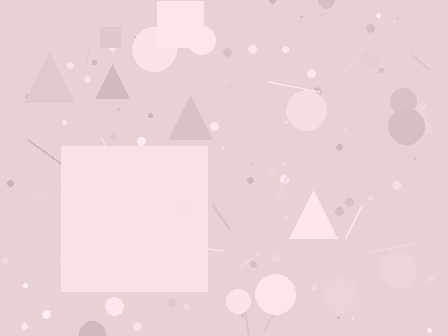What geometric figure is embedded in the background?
A square is embedded in the background.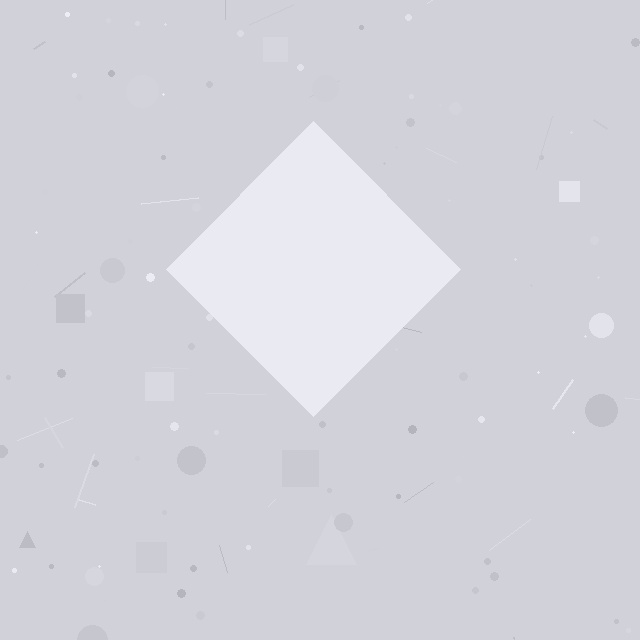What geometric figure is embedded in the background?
A diamond is embedded in the background.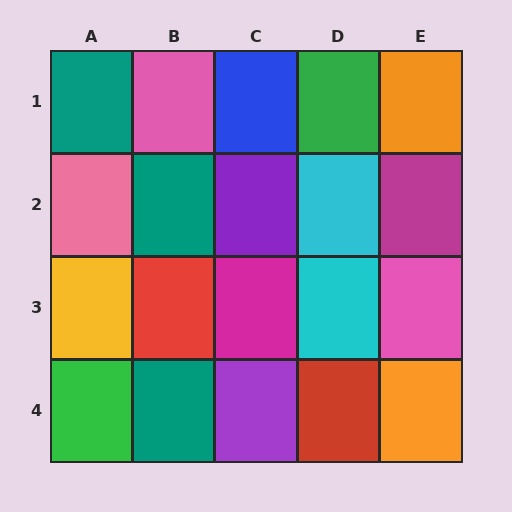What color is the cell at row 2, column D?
Cyan.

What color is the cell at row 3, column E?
Pink.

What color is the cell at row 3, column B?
Red.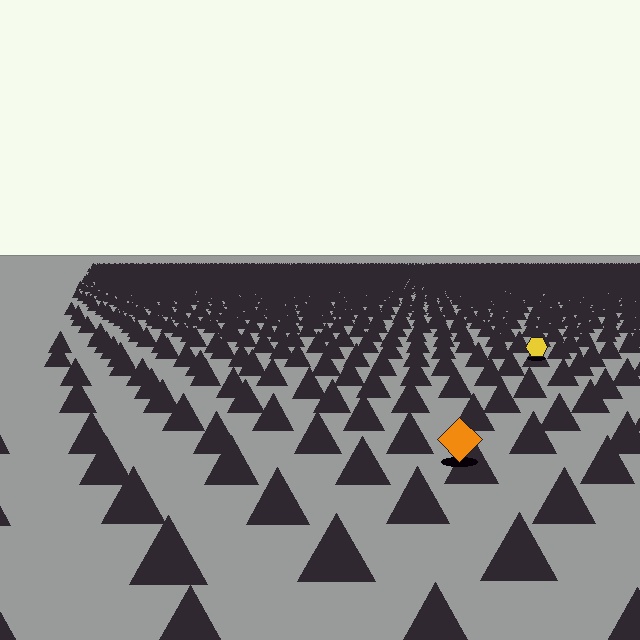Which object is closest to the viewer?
The orange diamond is closest. The texture marks near it are larger and more spread out.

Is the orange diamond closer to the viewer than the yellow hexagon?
Yes. The orange diamond is closer — you can tell from the texture gradient: the ground texture is coarser near it.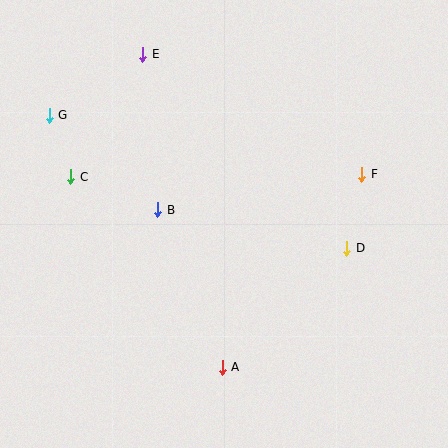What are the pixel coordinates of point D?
Point D is at (347, 248).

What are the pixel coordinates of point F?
Point F is at (362, 174).